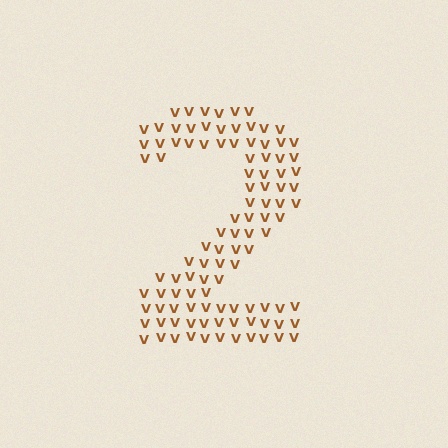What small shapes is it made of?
It is made of small letter V's.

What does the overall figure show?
The overall figure shows the digit 2.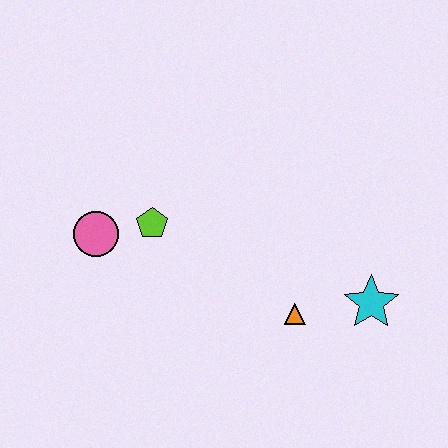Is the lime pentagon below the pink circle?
No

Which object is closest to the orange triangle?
The cyan star is closest to the orange triangle.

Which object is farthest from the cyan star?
The pink circle is farthest from the cyan star.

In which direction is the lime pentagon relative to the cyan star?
The lime pentagon is to the left of the cyan star.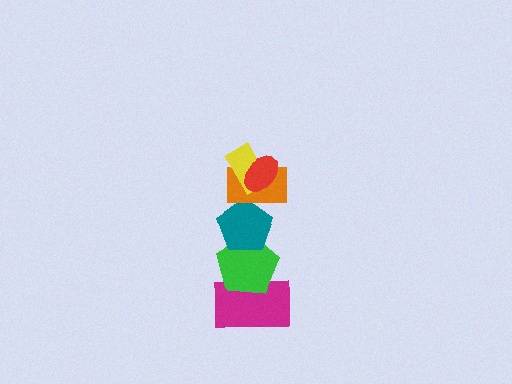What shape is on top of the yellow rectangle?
The red ellipse is on top of the yellow rectangle.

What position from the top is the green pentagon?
The green pentagon is 5th from the top.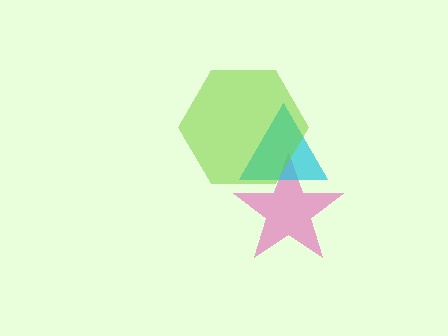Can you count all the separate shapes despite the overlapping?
Yes, there are 3 separate shapes.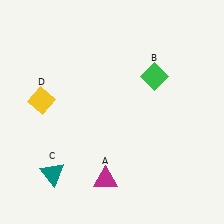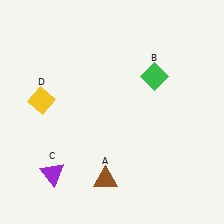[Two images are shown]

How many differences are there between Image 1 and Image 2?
There are 2 differences between the two images.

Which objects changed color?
A changed from magenta to brown. C changed from teal to purple.